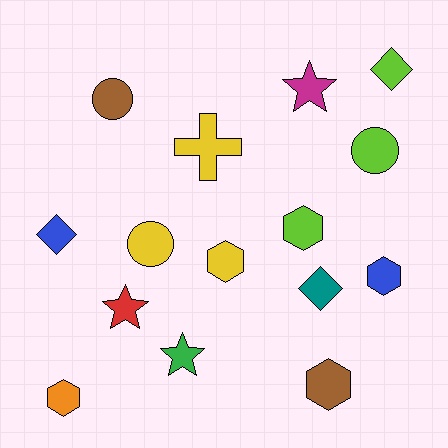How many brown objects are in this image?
There are 2 brown objects.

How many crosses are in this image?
There is 1 cross.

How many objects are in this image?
There are 15 objects.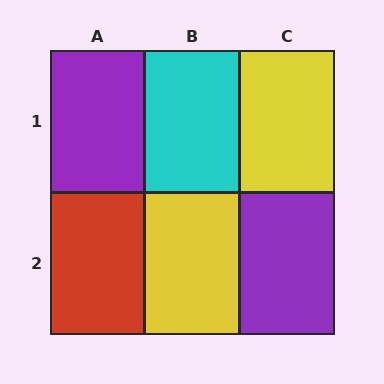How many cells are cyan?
1 cell is cyan.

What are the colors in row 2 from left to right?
Red, yellow, purple.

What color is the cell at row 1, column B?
Cyan.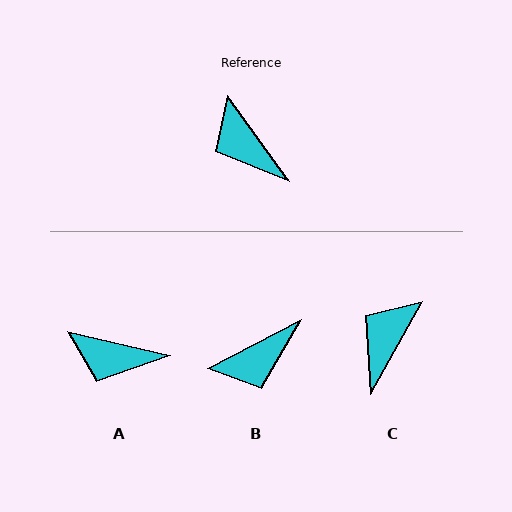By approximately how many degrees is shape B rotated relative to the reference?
Approximately 82 degrees counter-clockwise.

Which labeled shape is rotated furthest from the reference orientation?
B, about 82 degrees away.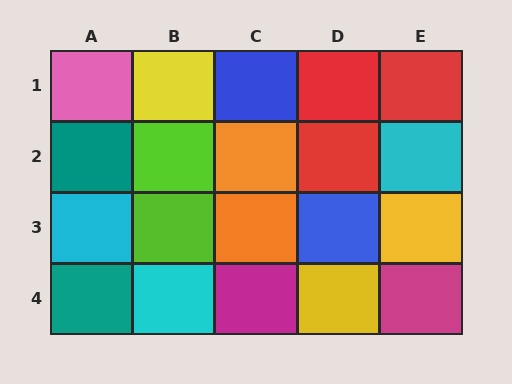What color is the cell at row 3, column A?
Cyan.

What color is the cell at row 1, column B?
Yellow.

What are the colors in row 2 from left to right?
Teal, lime, orange, red, cyan.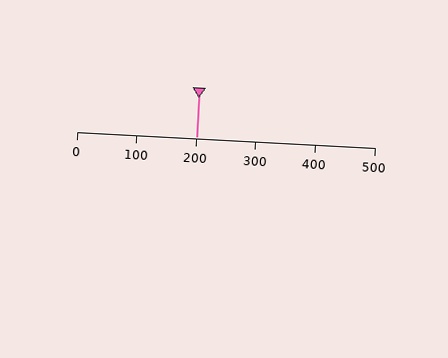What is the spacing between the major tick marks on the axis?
The major ticks are spaced 100 apart.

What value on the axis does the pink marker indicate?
The marker indicates approximately 200.